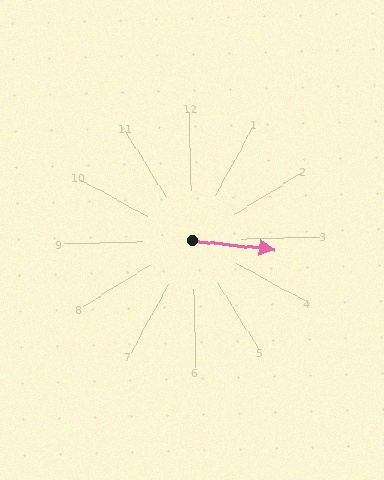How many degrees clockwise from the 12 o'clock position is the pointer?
Approximately 98 degrees.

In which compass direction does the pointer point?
East.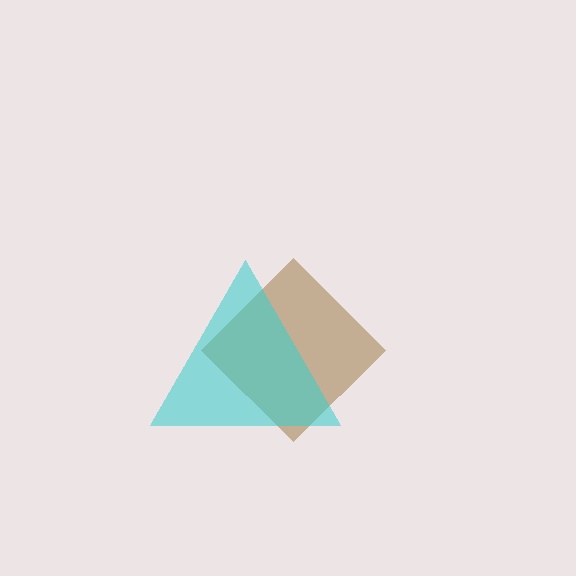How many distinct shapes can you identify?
There are 2 distinct shapes: a brown diamond, a cyan triangle.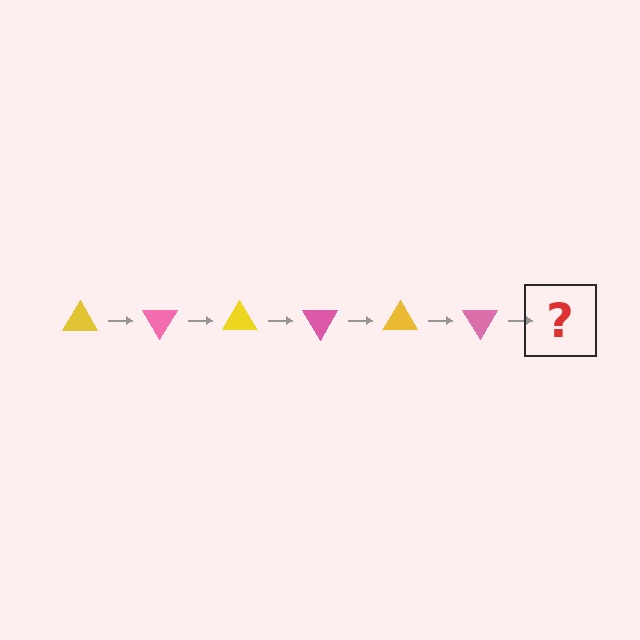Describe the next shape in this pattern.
It should be a yellow triangle, rotated 360 degrees from the start.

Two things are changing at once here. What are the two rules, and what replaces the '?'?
The two rules are that it rotates 60 degrees each step and the color cycles through yellow and pink. The '?' should be a yellow triangle, rotated 360 degrees from the start.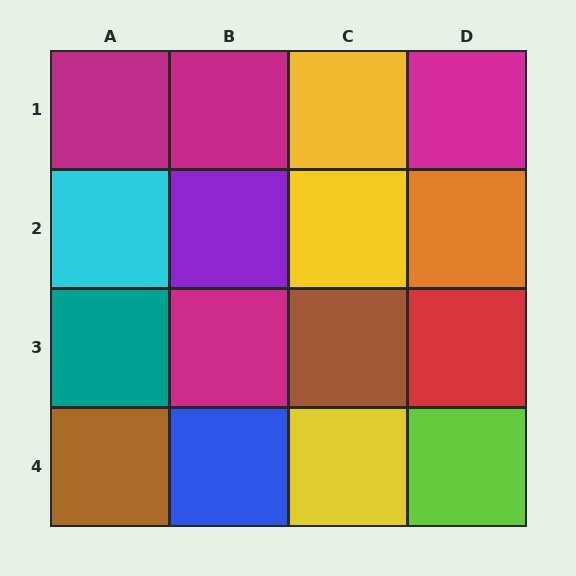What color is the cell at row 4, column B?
Blue.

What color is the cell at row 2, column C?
Yellow.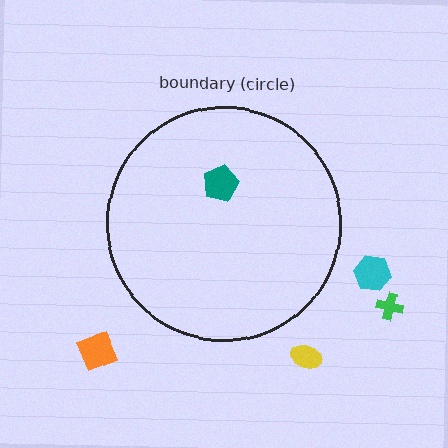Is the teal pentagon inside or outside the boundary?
Inside.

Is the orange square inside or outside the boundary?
Outside.